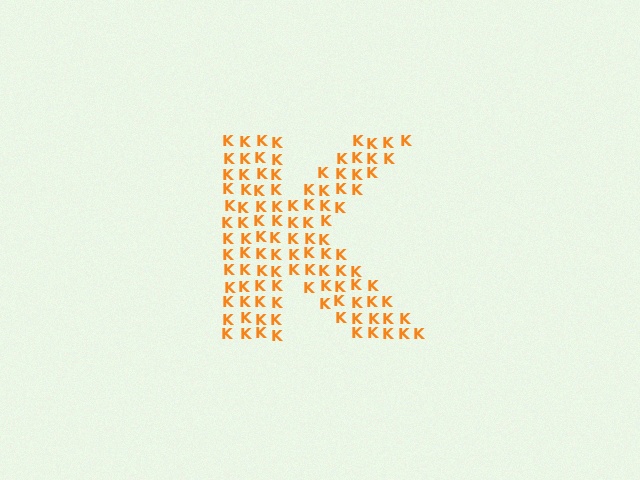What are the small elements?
The small elements are letter K's.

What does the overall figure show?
The overall figure shows the letter K.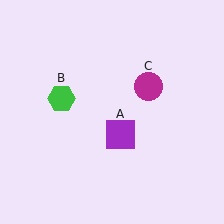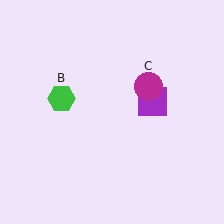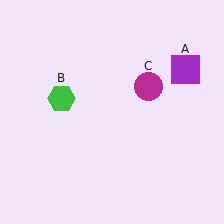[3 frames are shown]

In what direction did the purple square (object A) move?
The purple square (object A) moved up and to the right.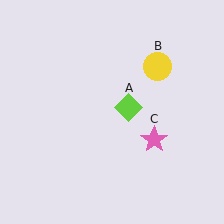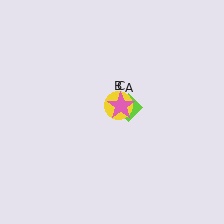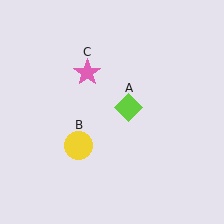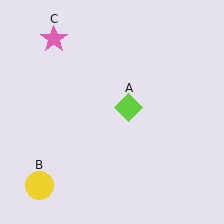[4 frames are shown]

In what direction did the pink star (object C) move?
The pink star (object C) moved up and to the left.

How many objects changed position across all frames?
2 objects changed position: yellow circle (object B), pink star (object C).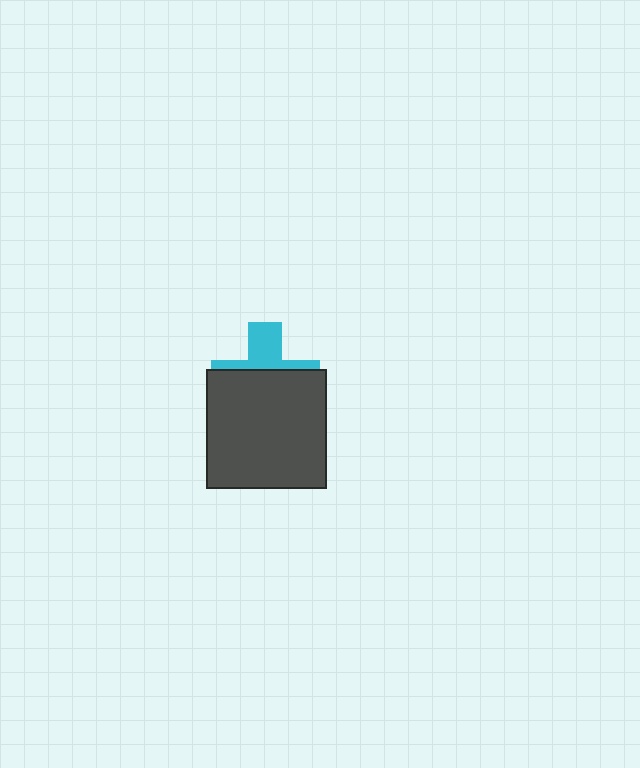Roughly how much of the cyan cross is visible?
A small part of it is visible (roughly 38%).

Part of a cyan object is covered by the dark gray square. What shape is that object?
It is a cross.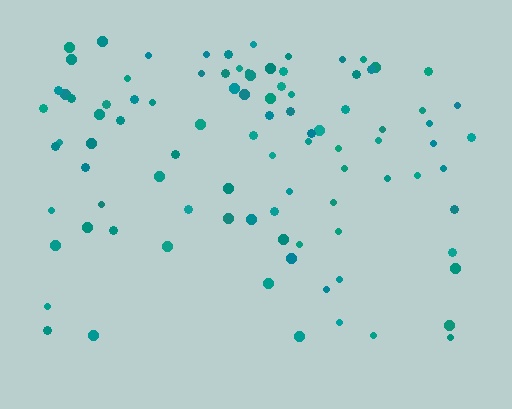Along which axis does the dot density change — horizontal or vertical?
Vertical.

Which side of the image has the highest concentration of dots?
The top.